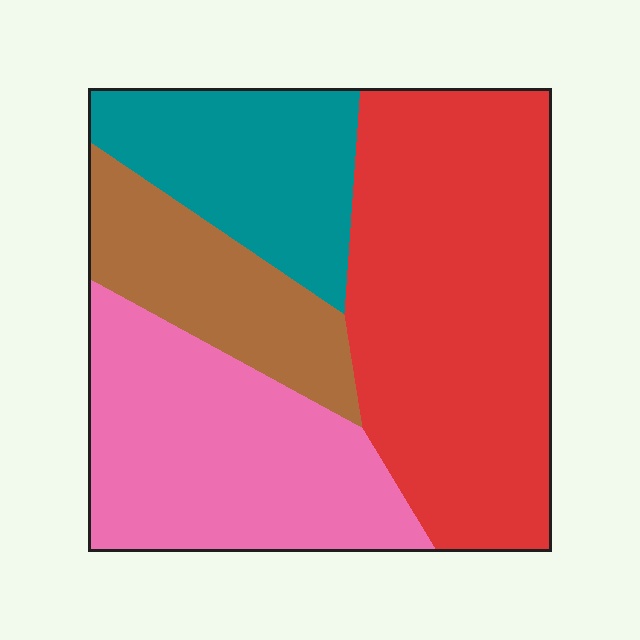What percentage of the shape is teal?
Teal covers about 15% of the shape.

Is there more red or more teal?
Red.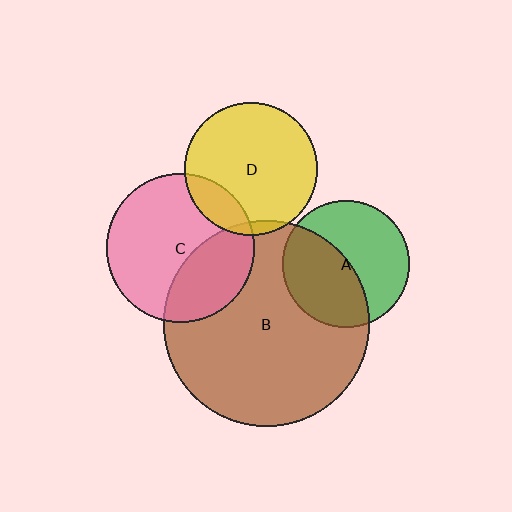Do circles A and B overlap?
Yes.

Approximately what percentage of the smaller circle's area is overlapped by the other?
Approximately 45%.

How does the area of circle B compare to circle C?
Approximately 1.9 times.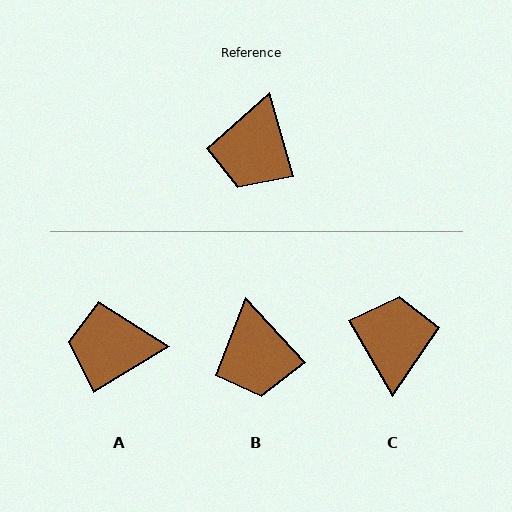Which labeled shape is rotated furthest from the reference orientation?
C, about 166 degrees away.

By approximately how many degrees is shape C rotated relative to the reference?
Approximately 166 degrees clockwise.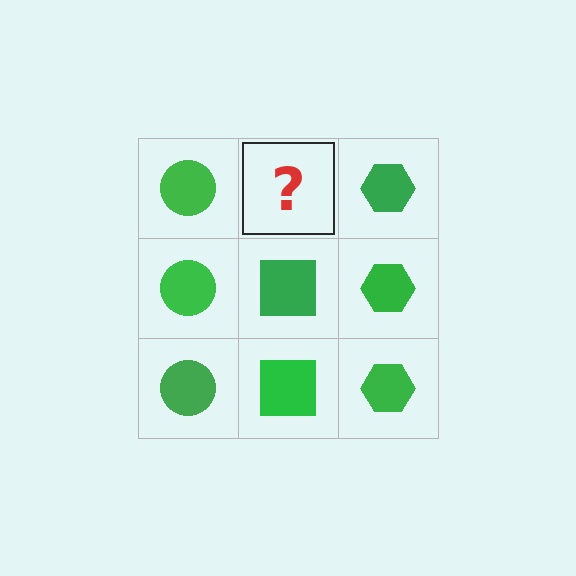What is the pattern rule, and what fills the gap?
The rule is that each column has a consistent shape. The gap should be filled with a green square.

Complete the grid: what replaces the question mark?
The question mark should be replaced with a green square.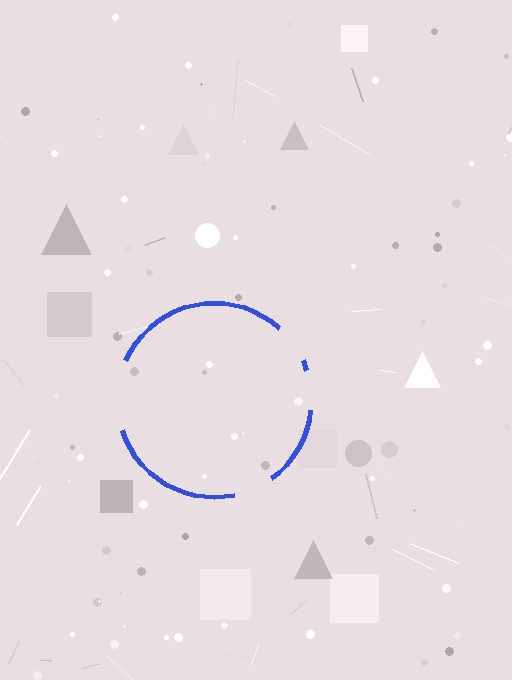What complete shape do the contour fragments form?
The contour fragments form a circle.